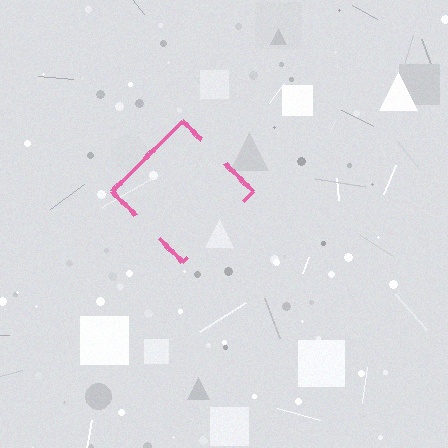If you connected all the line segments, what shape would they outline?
They would outline a diamond.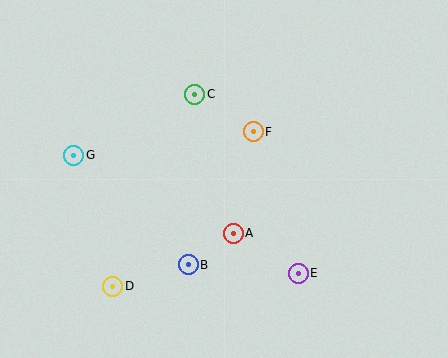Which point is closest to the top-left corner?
Point G is closest to the top-left corner.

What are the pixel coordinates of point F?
Point F is at (253, 132).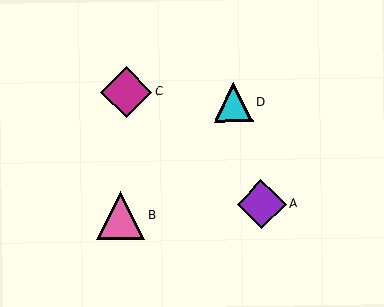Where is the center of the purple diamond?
The center of the purple diamond is at (261, 204).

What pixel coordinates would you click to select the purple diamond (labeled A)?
Click at (261, 204) to select the purple diamond A.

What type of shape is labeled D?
Shape D is a cyan triangle.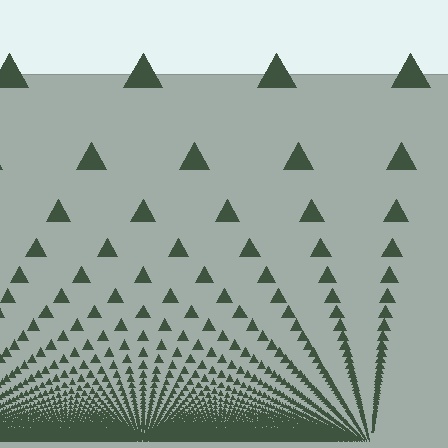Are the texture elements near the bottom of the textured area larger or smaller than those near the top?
Smaller. The gradient is inverted — elements near the bottom are smaller and denser.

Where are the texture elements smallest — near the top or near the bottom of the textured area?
Near the bottom.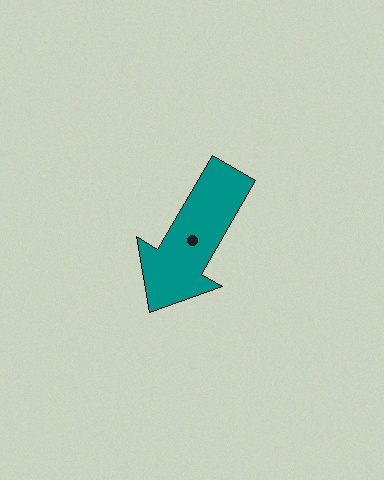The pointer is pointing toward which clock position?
Roughly 7 o'clock.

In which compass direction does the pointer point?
Southwest.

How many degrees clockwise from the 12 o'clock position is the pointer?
Approximately 210 degrees.